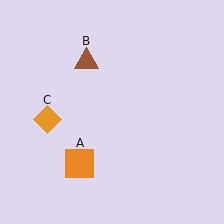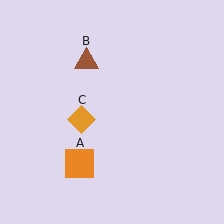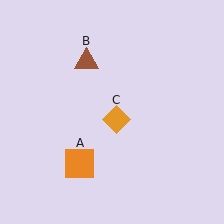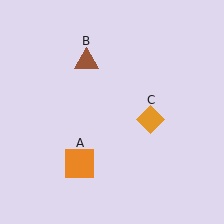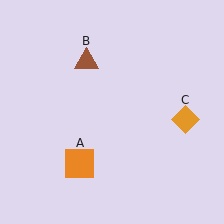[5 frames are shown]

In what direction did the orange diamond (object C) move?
The orange diamond (object C) moved right.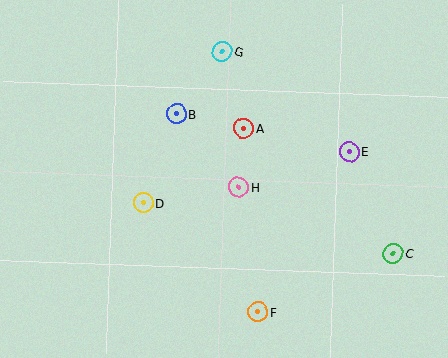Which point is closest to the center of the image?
Point H at (238, 187) is closest to the center.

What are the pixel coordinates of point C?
Point C is at (393, 253).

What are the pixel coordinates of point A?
Point A is at (243, 128).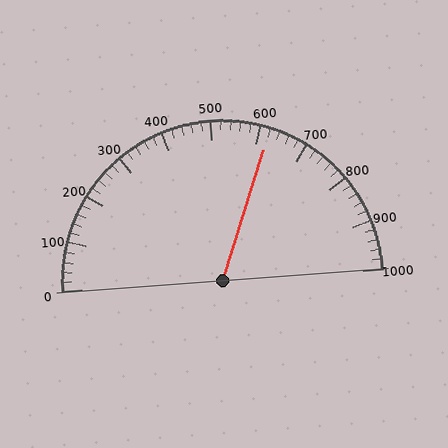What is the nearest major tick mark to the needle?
The nearest major tick mark is 600.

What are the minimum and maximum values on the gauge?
The gauge ranges from 0 to 1000.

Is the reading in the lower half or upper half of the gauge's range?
The reading is in the upper half of the range (0 to 1000).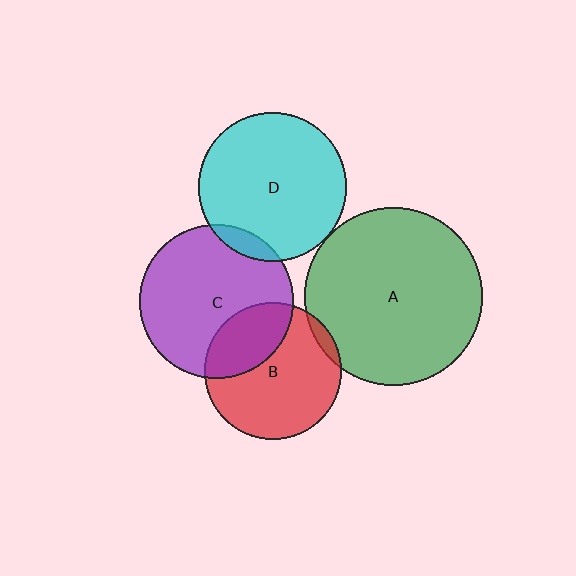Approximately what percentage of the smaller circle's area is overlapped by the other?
Approximately 10%.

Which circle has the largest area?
Circle A (green).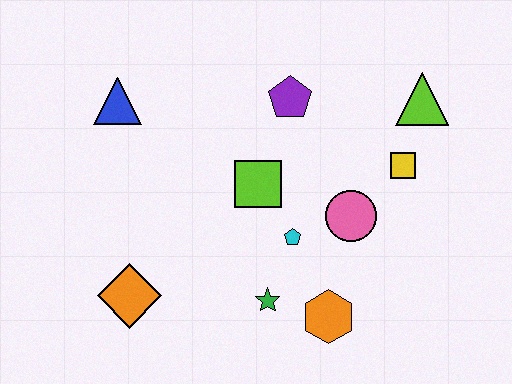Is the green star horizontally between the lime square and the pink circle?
Yes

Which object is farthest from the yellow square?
The orange diamond is farthest from the yellow square.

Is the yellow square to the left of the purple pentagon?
No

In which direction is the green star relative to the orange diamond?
The green star is to the right of the orange diamond.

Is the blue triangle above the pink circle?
Yes